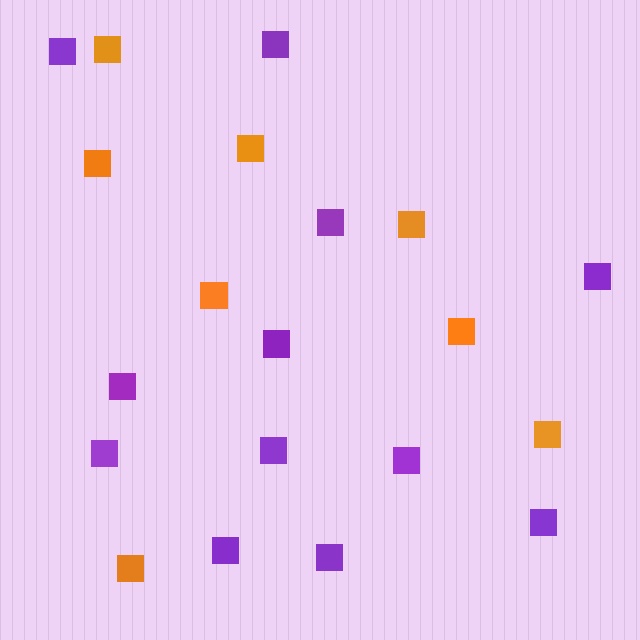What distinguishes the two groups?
There are 2 groups: one group of purple squares (12) and one group of orange squares (8).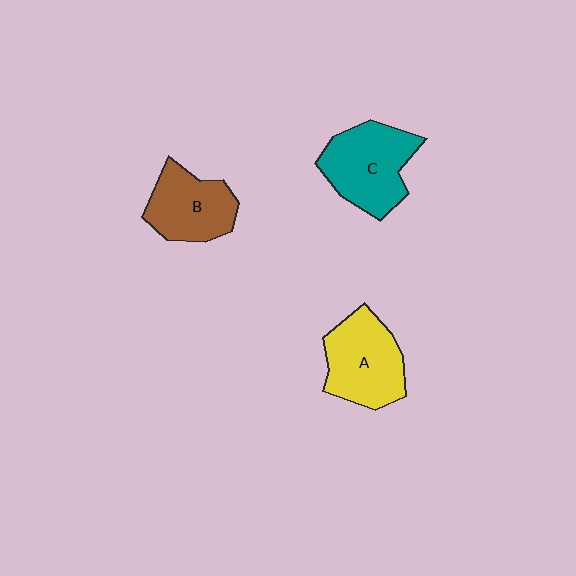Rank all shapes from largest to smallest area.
From largest to smallest: C (teal), A (yellow), B (brown).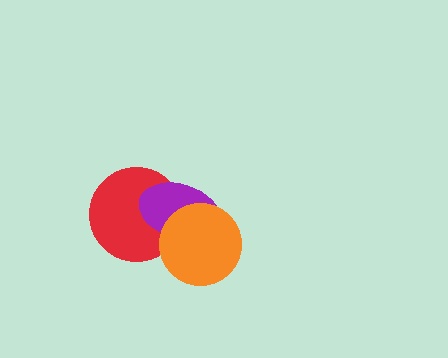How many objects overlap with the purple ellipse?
2 objects overlap with the purple ellipse.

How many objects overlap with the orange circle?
2 objects overlap with the orange circle.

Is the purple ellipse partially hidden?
Yes, it is partially covered by another shape.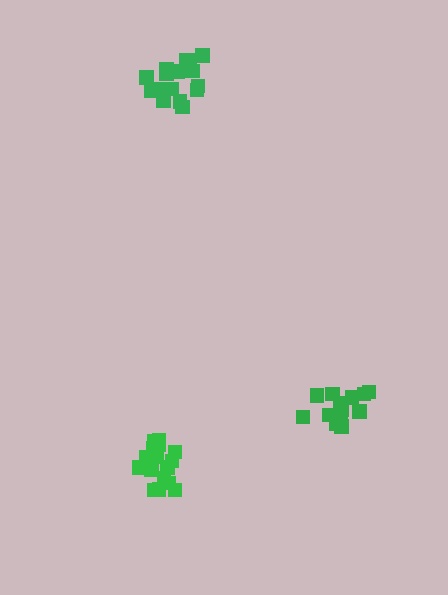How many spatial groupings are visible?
There are 3 spatial groupings.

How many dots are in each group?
Group 1: 13 dots, Group 2: 18 dots, Group 3: 18 dots (49 total).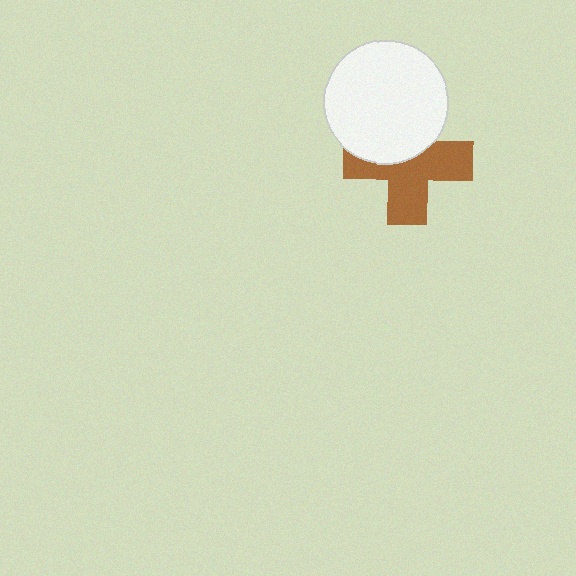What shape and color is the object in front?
The object in front is a white circle.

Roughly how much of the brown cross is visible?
About half of it is visible (roughly 60%).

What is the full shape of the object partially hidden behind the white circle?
The partially hidden object is a brown cross.